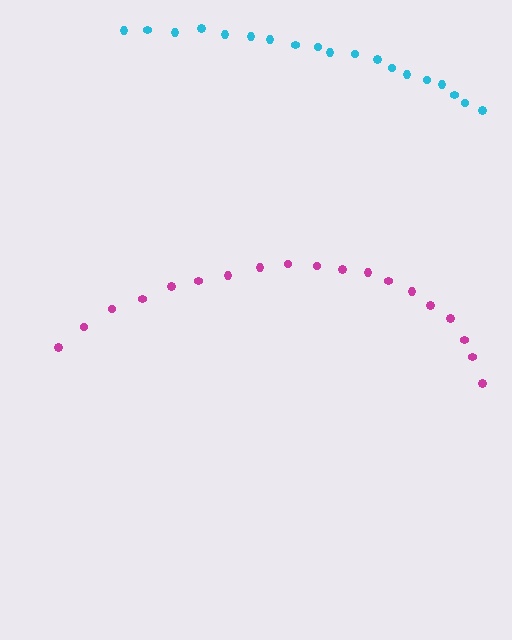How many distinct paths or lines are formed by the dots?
There are 2 distinct paths.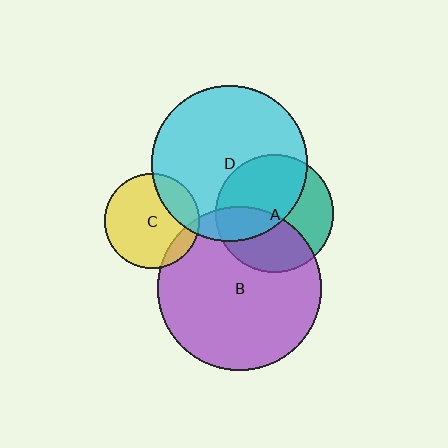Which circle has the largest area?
Circle B (purple).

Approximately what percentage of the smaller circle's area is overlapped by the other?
Approximately 10%.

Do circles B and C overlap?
Yes.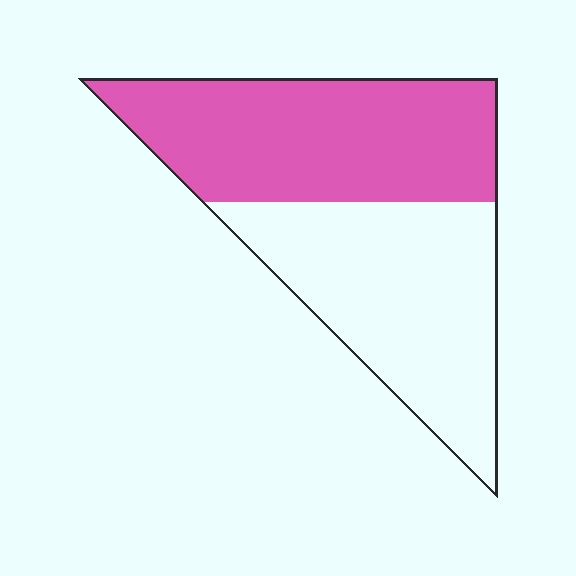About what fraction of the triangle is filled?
About one half (1/2).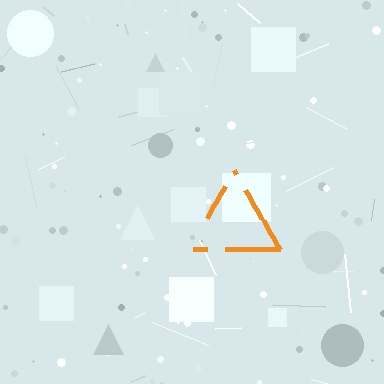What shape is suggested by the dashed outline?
The dashed outline suggests a triangle.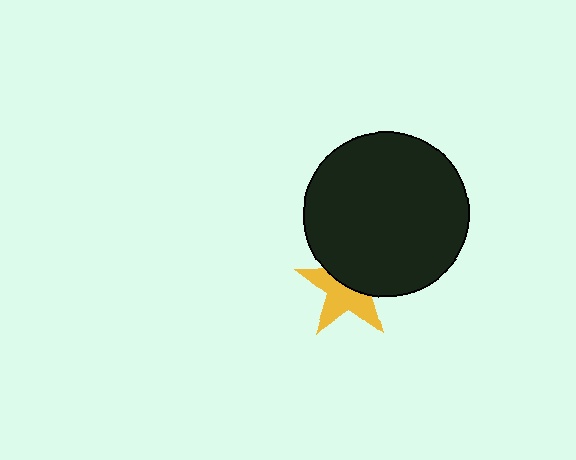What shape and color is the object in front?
The object in front is a black circle.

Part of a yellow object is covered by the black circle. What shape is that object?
It is a star.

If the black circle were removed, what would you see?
You would see the complete yellow star.